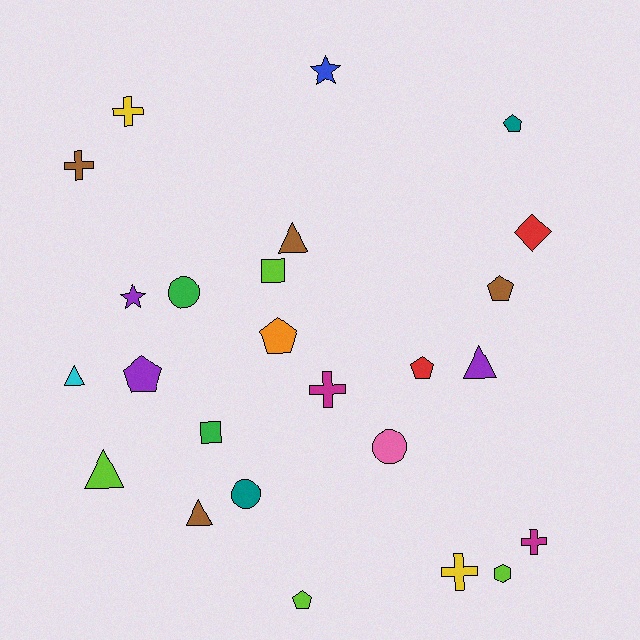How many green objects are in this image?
There are 2 green objects.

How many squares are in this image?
There are 2 squares.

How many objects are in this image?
There are 25 objects.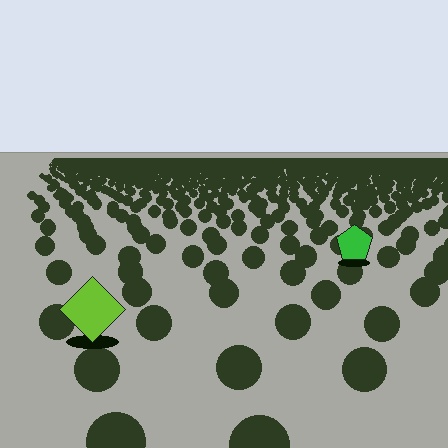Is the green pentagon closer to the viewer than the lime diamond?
No. The lime diamond is closer — you can tell from the texture gradient: the ground texture is coarser near it.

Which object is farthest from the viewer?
The green pentagon is farthest from the viewer. It appears smaller and the ground texture around it is denser.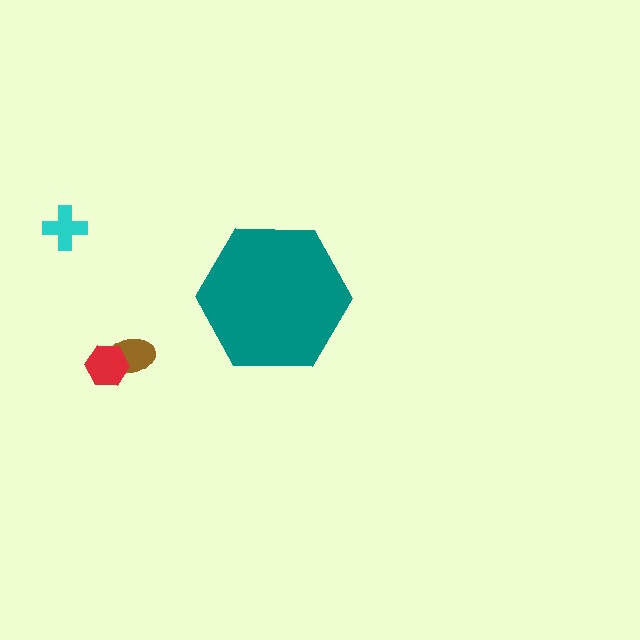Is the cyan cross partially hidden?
No, the cyan cross is fully visible.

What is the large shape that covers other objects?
A teal hexagon.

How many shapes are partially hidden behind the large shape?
0 shapes are partially hidden.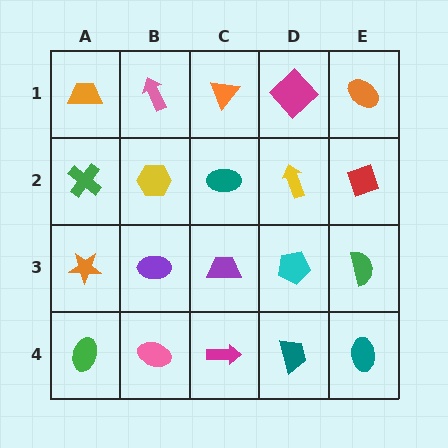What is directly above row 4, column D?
A cyan pentagon.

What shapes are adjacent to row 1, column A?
A green cross (row 2, column A), a pink arrow (row 1, column B).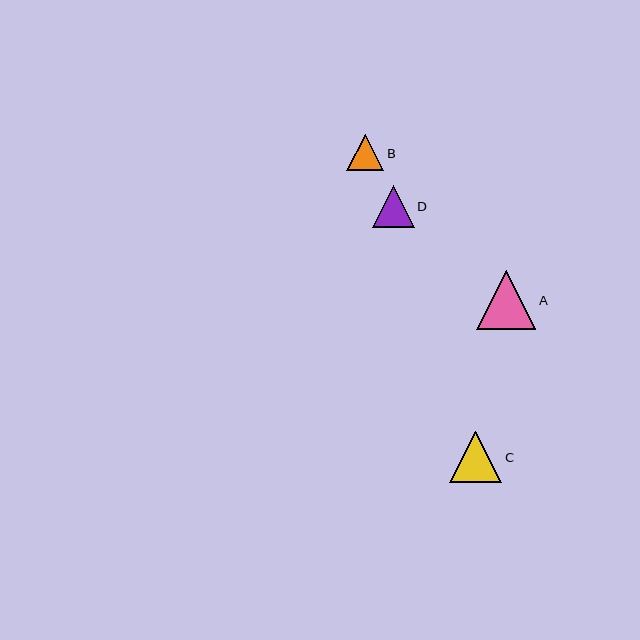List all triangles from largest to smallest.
From largest to smallest: A, C, D, B.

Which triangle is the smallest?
Triangle B is the smallest with a size of approximately 37 pixels.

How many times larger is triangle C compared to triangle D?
Triangle C is approximately 1.3 times the size of triangle D.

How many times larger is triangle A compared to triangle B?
Triangle A is approximately 1.6 times the size of triangle B.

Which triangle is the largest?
Triangle A is the largest with a size of approximately 59 pixels.